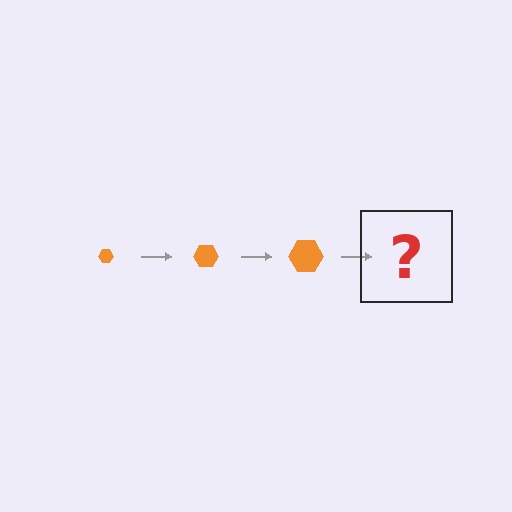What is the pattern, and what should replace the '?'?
The pattern is that the hexagon gets progressively larger each step. The '?' should be an orange hexagon, larger than the previous one.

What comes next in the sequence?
The next element should be an orange hexagon, larger than the previous one.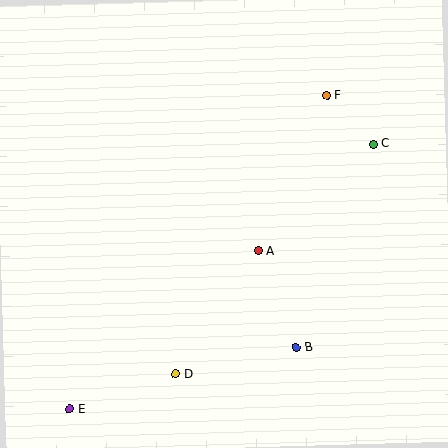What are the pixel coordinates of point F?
Point F is at (327, 95).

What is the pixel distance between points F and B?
The distance between F and B is 254 pixels.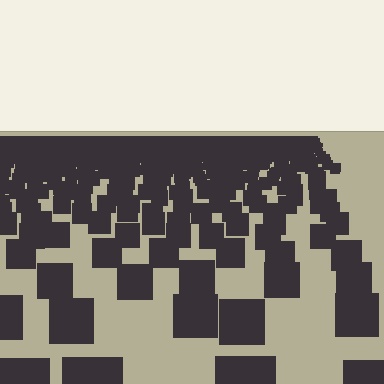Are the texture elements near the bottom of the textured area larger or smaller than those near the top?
Larger. Near the bottom, elements are closer to the viewer and appear at a bigger on-screen size.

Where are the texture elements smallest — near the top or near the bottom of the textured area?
Near the top.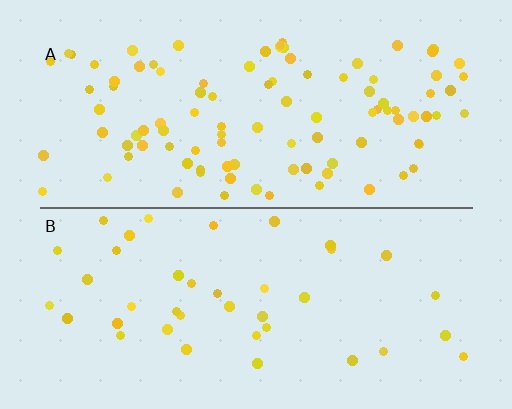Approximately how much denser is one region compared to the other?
Approximately 2.5× — region A over region B.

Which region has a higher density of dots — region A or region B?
A (the top).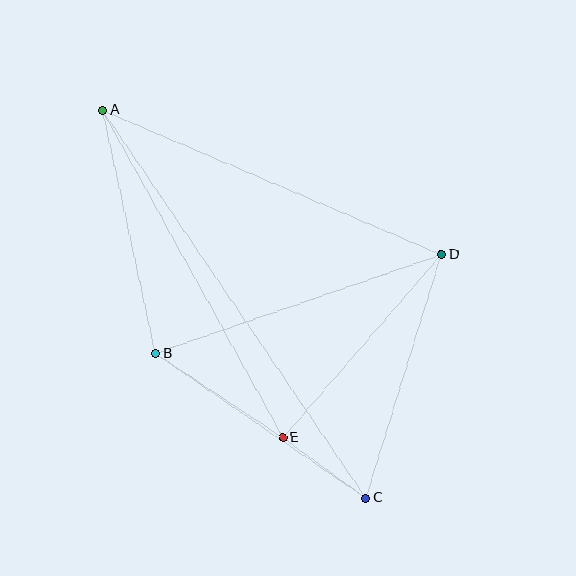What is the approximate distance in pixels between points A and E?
The distance between A and E is approximately 374 pixels.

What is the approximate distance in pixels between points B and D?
The distance between B and D is approximately 303 pixels.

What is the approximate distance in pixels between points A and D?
The distance between A and D is approximately 368 pixels.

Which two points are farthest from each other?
Points A and C are farthest from each other.